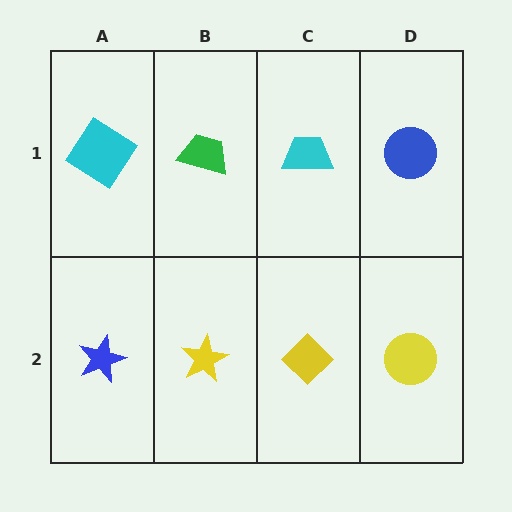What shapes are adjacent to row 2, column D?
A blue circle (row 1, column D), a yellow diamond (row 2, column C).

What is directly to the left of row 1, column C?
A green trapezoid.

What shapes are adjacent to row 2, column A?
A cyan diamond (row 1, column A), a yellow star (row 2, column B).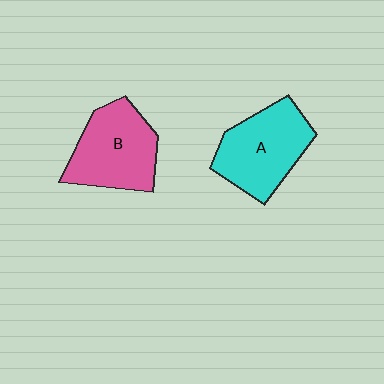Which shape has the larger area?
Shape A (cyan).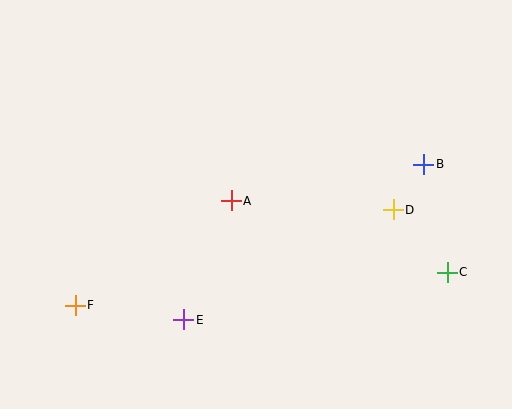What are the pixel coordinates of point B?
Point B is at (424, 165).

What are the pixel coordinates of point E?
Point E is at (183, 319).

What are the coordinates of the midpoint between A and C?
The midpoint between A and C is at (339, 237).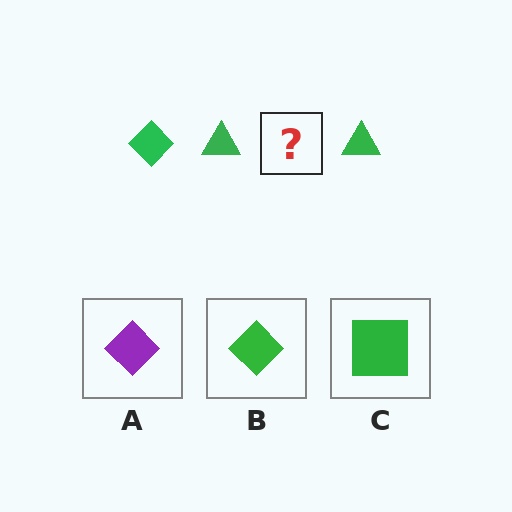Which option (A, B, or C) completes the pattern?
B.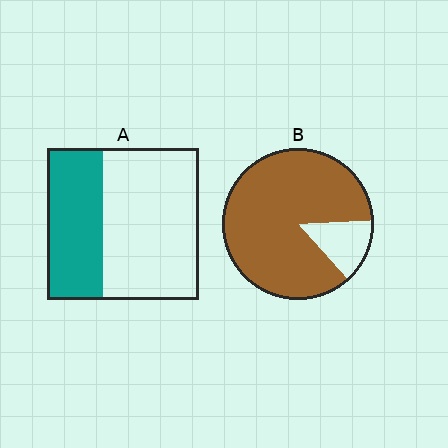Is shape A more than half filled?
No.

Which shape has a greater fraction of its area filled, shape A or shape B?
Shape B.